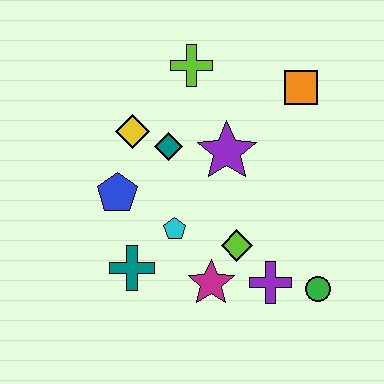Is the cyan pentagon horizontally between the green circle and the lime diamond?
No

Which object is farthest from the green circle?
The lime cross is farthest from the green circle.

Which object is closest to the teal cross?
The cyan pentagon is closest to the teal cross.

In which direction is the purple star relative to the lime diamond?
The purple star is above the lime diamond.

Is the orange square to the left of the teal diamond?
No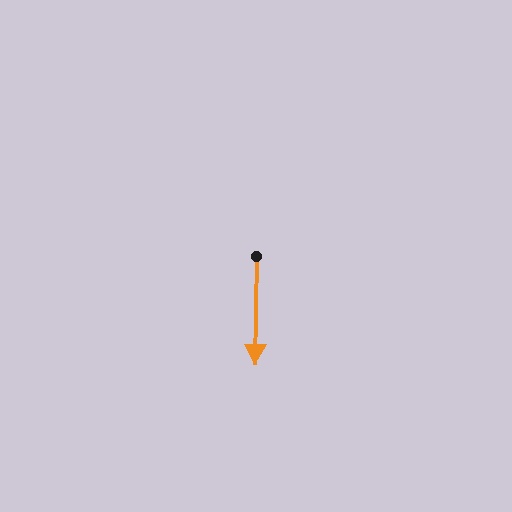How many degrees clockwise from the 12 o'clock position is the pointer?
Approximately 181 degrees.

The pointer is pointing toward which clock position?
Roughly 6 o'clock.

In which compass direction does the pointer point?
South.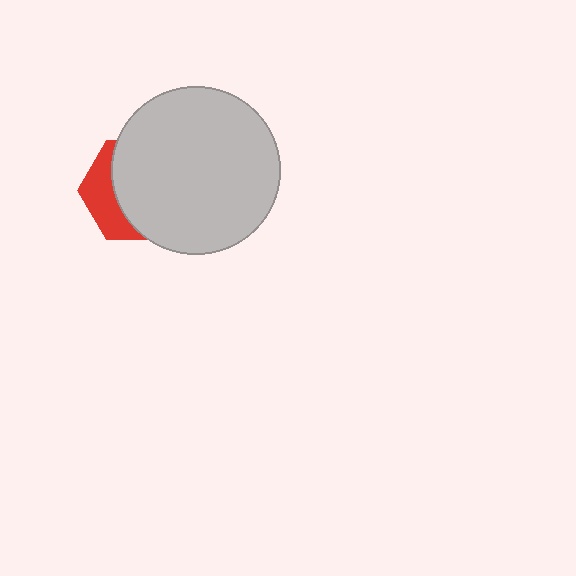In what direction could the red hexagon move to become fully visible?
The red hexagon could move left. That would shift it out from behind the light gray circle entirely.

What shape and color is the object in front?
The object in front is a light gray circle.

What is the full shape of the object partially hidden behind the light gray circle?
The partially hidden object is a red hexagon.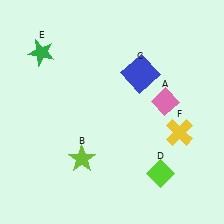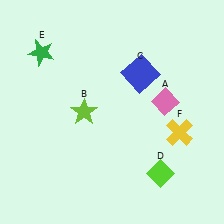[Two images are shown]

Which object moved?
The lime star (B) moved up.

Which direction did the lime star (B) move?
The lime star (B) moved up.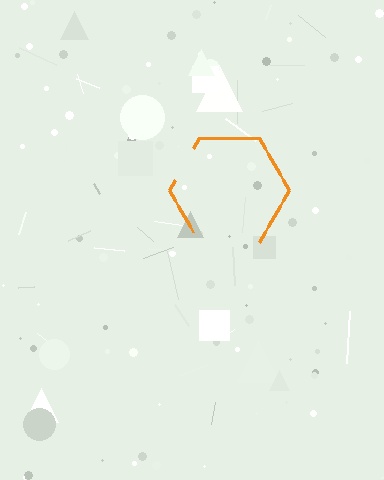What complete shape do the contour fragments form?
The contour fragments form a hexagon.